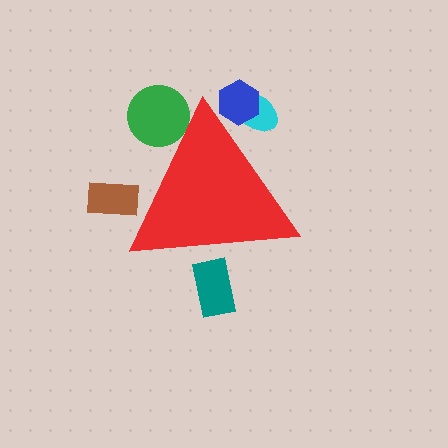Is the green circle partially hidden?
Yes, the green circle is partially hidden behind the red triangle.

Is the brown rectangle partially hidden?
Yes, the brown rectangle is partially hidden behind the red triangle.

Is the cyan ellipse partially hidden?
Yes, the cyan ellipse is partially hidden behind the red triangle.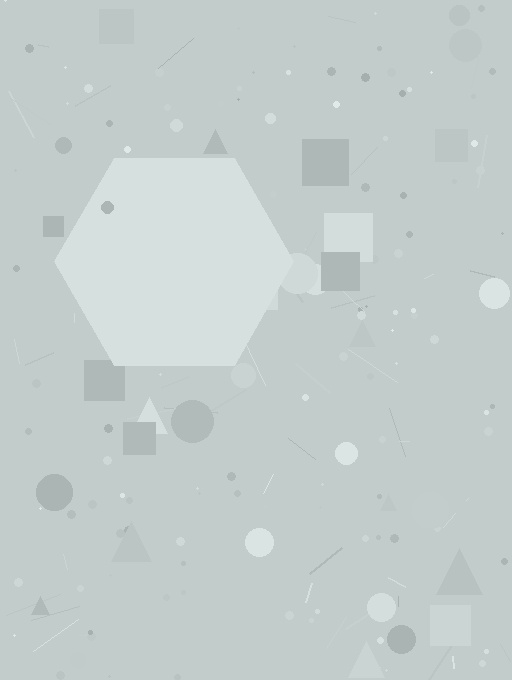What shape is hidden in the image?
A hexagon is hidden in the image.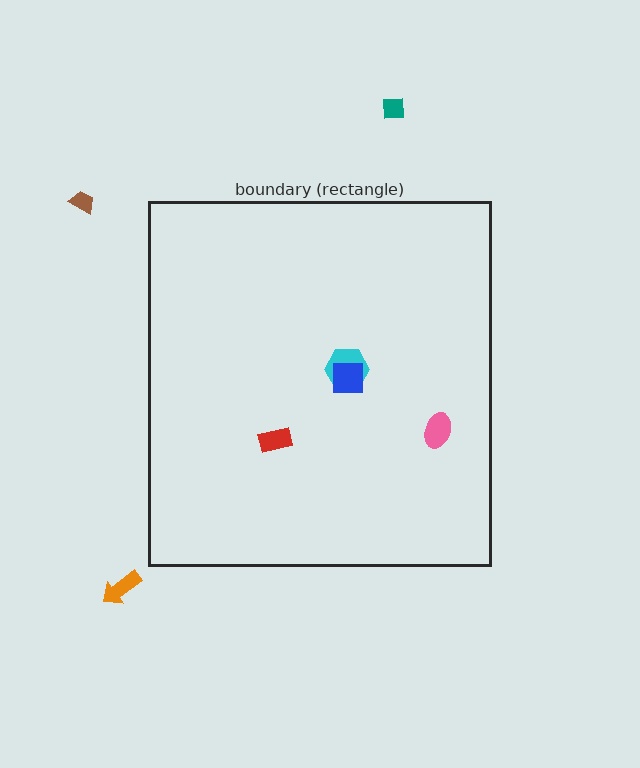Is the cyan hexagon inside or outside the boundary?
Inside.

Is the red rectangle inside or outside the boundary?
Inside.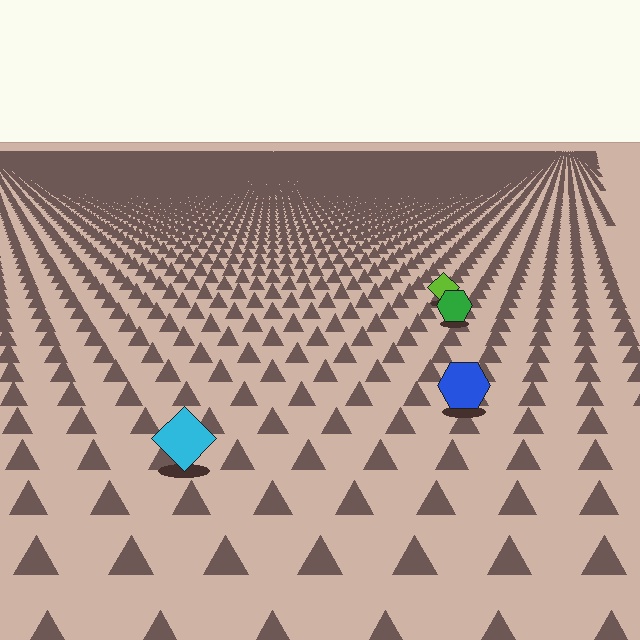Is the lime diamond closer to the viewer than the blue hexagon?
No. The blue hexagon is closer — you can tell from the texture gradient: the ground texture is coarser near it.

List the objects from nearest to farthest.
From nearest to farthest: the cyan diamond, the blue hexagon, the green hexagon, the lime diamond.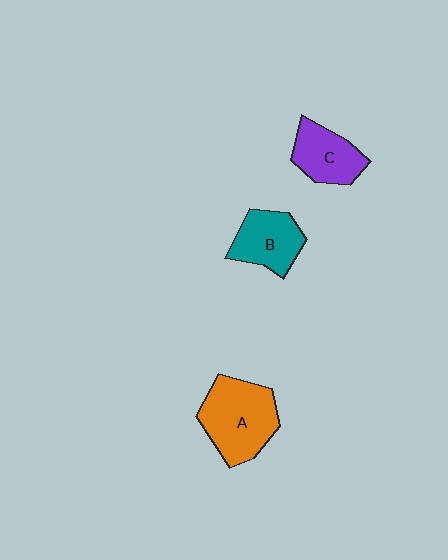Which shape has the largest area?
Shape A (orange).